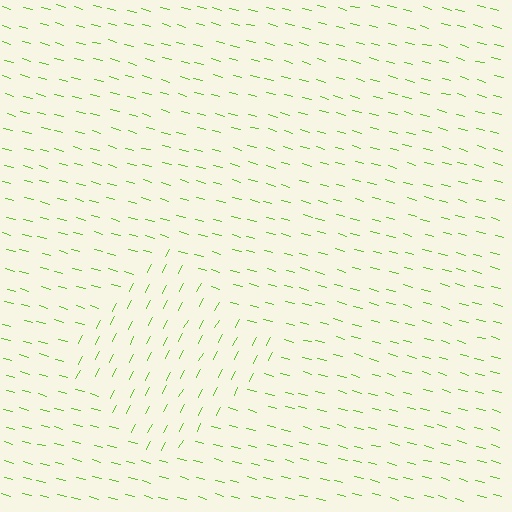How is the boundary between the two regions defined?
The boundary is defined purely by a change in line orientation (approximately 78 degrees difference). All lines are the same color and thickness.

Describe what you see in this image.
The image is filled with small lime line segments. A diamond region in the image has lines oriented differently from the surrounding lines, creating a visible texture boundary.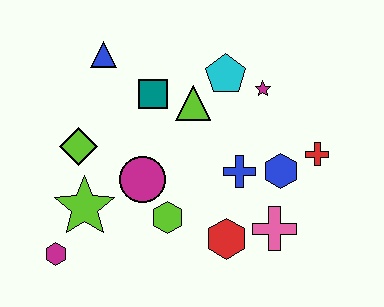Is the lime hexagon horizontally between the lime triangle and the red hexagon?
No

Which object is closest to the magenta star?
The cyan pentagon is closest to the magenta star.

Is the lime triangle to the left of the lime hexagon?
No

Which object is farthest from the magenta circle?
The red cross is farthest from the magenta circle.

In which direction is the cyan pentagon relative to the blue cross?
The cyan pentagon is above the blue cross.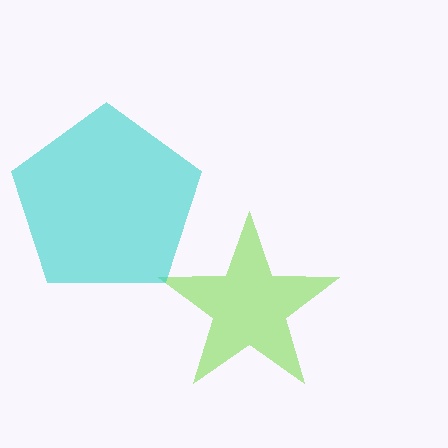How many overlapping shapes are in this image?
There are 2 overlapping shapes in the image.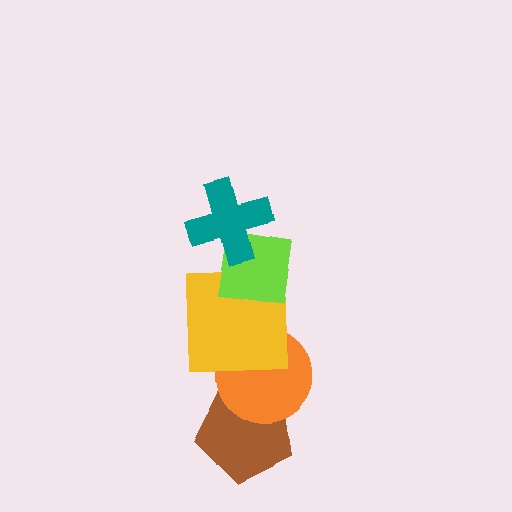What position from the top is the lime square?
The lime square is 2nd from the top.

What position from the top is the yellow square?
The yellow square is 3rd from the top.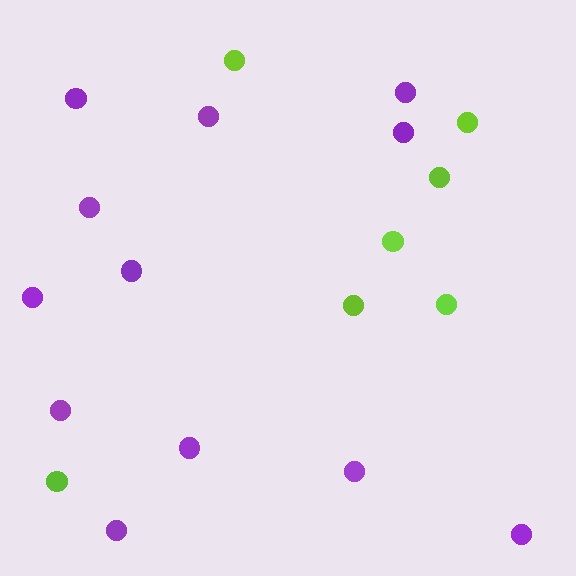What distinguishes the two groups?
There are 2 groups: one group of purple circles (12) and one group of lime circles (7).